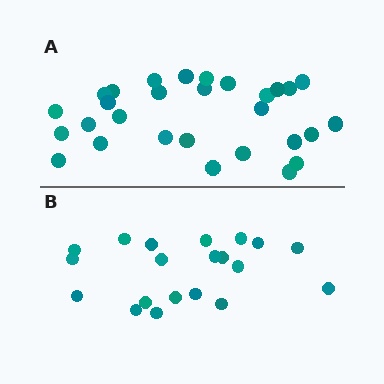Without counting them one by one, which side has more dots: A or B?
Region A (the top region) has more dots.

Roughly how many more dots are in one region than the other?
Region A has roughly 8 or so more dots than region B.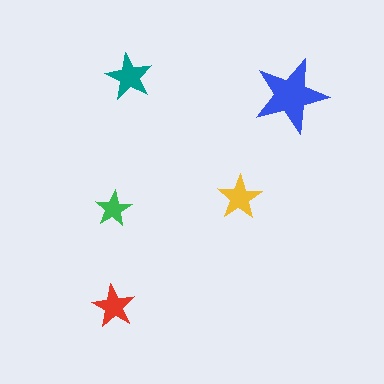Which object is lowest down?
The red star is bottommost.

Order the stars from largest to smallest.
the blue one, the teal one, the yellow one, the red one, the green one.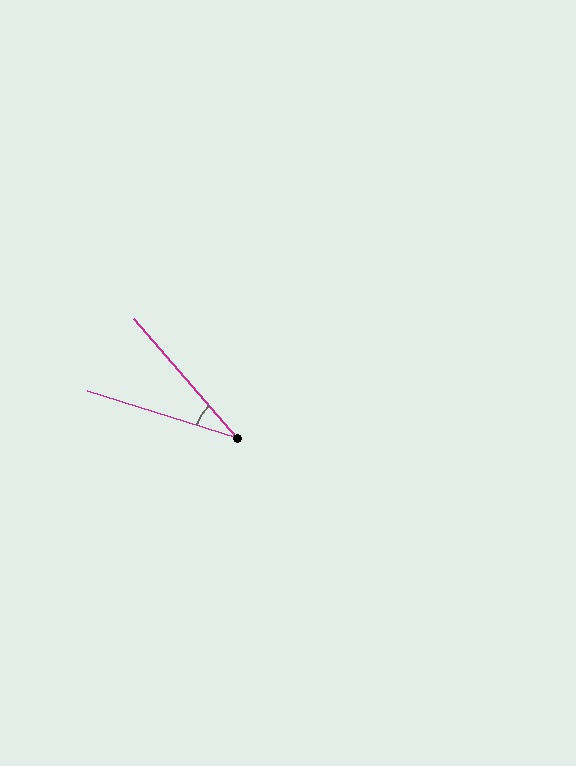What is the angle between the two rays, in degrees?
Approximately 32 degrees.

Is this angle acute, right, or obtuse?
It is acute.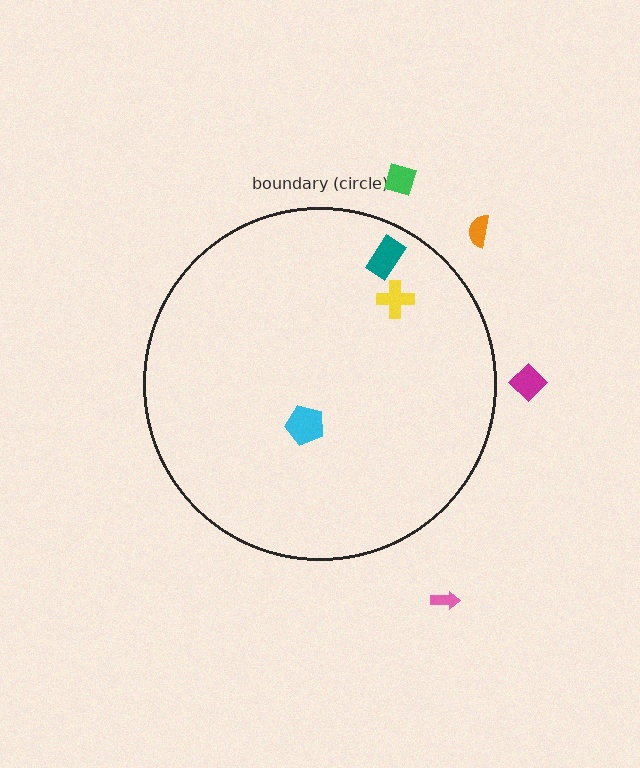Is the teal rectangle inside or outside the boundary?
Inside.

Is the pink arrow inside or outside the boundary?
Outside.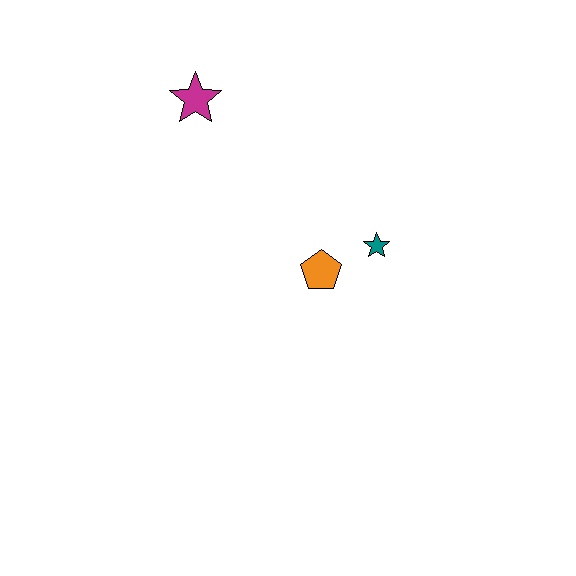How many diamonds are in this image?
There are no diamonds.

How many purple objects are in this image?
There are no purple objects.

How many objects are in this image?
There are 3 objects.